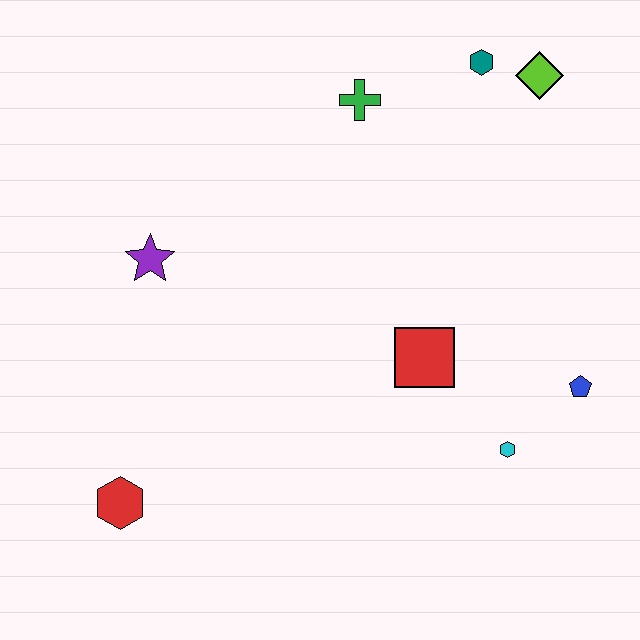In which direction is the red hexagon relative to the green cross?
The red hexagon is below the green cross.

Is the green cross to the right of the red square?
No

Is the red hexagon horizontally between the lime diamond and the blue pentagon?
No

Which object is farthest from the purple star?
The blue pentagon is farthest from the purple star.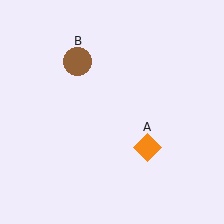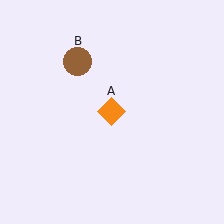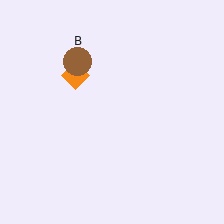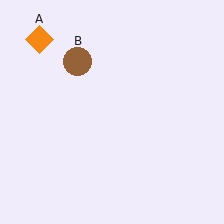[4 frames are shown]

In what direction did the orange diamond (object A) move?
The orange diamond (object A) moved up and to the left.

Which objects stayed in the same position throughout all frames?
Brown circle (object B) remained stationary.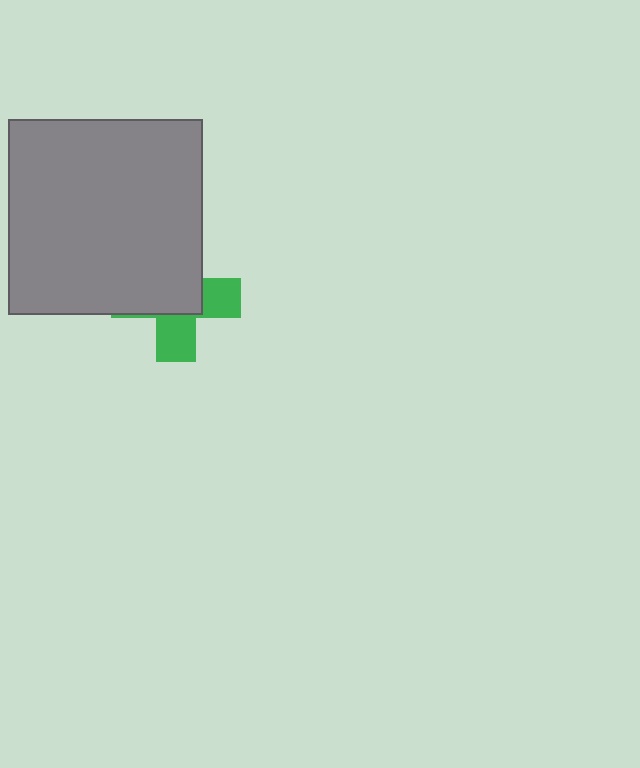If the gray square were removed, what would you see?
You would see the complete green cross.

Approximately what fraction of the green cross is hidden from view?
Roughly 60% of the green cross is hidden behind the gray square.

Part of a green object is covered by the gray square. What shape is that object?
It is a cross.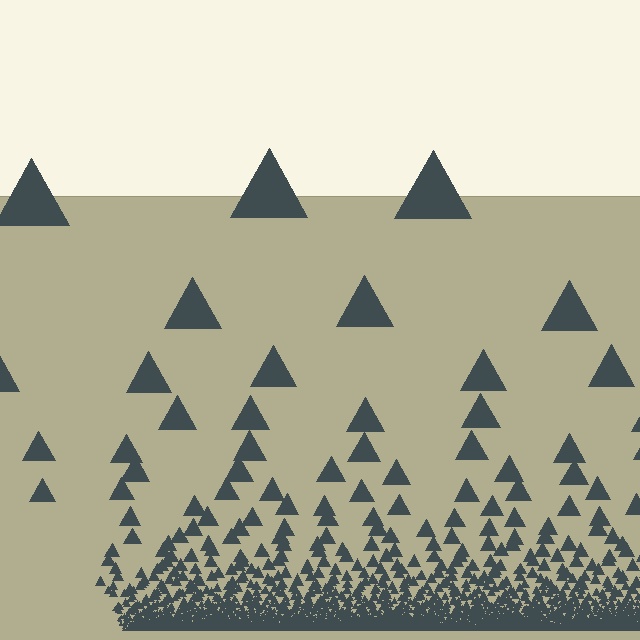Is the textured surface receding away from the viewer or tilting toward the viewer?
The surface appears to tilt toward the viewer. Texture elements get larger and sparser toward the top.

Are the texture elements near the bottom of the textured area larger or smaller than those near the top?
Smaller. The gradient is inverted — elements near the bottom are smaller and denser.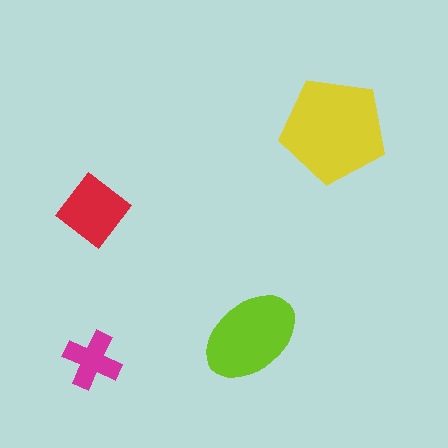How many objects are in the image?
There are 4 objects in the image.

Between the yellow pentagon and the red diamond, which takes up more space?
The yellow pentagon.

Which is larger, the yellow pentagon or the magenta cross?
The yellow pentagon.